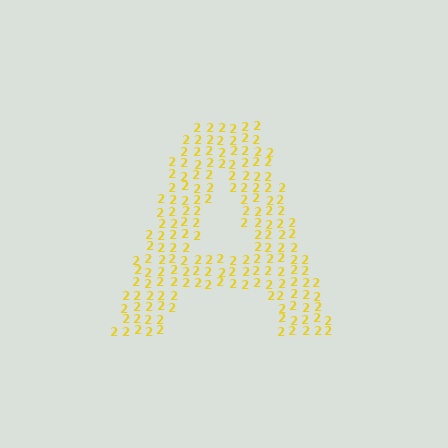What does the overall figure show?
The overall figure shows the letter A.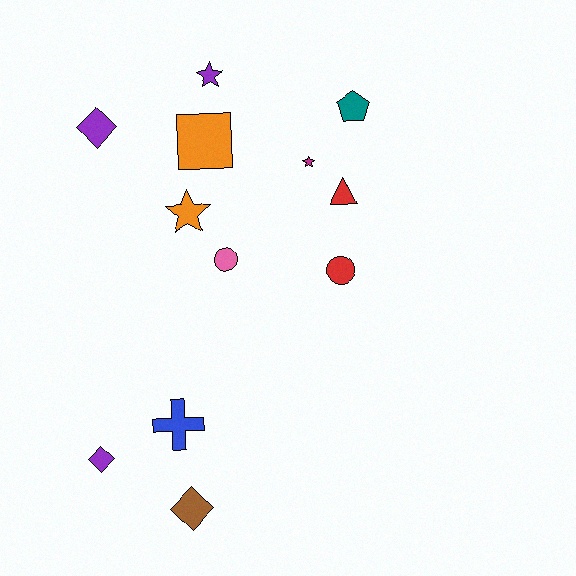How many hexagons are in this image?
There are no hexagons.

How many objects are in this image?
There are 12 objects.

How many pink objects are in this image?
There is 1 pink object.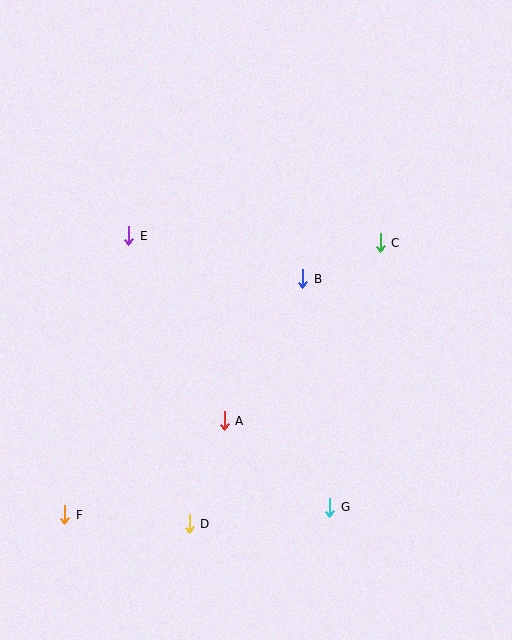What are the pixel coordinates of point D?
Point D is at (189, 524).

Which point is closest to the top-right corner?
Point C is closest to the top-right corner.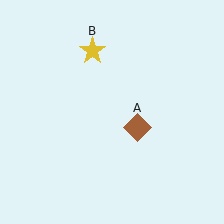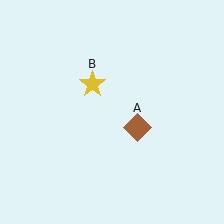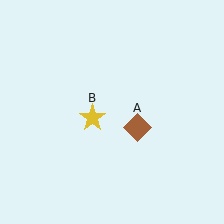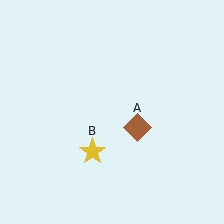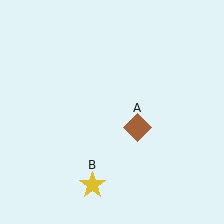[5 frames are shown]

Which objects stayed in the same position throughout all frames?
Brown diamond (object A) remained stationary.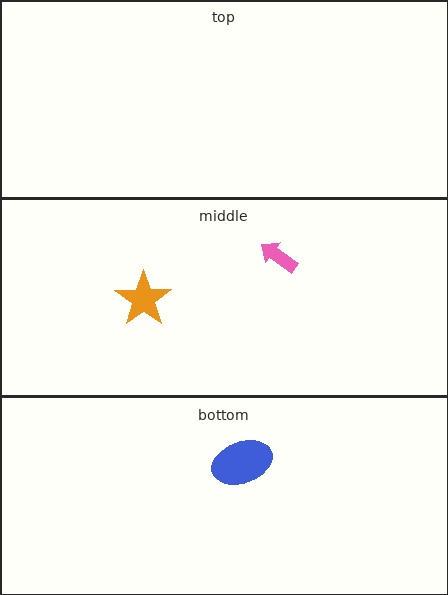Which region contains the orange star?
The middle region.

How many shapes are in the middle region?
2.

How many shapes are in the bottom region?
1.